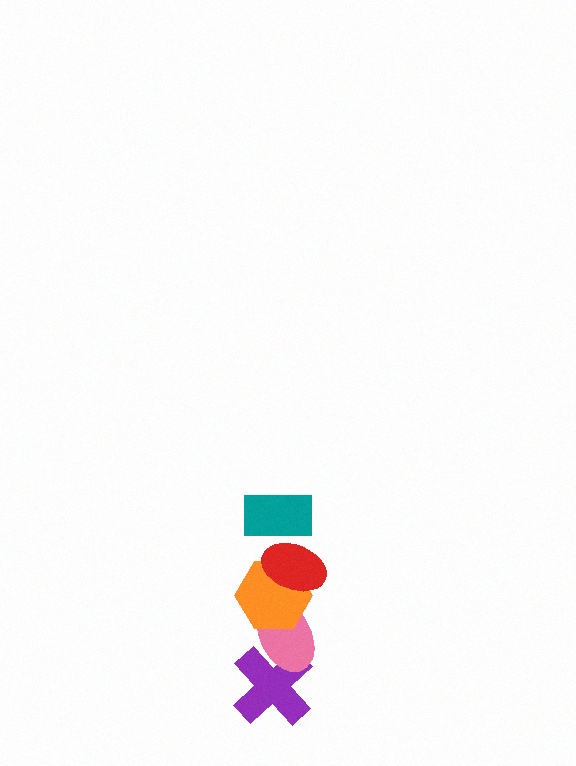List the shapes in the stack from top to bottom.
From top to bottom: the teal rectangle, the red ellipse, the orange hexagon, the pink ellipse, the purple cross.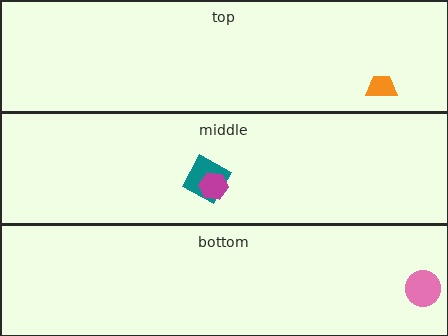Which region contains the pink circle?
The bottom region.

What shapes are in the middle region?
The teal square, the magenta hexagon.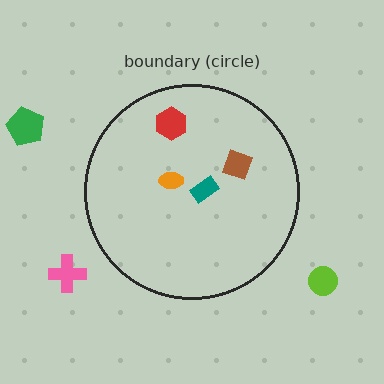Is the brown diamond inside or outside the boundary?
Inside.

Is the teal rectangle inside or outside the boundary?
Inside.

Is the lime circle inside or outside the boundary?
Outside.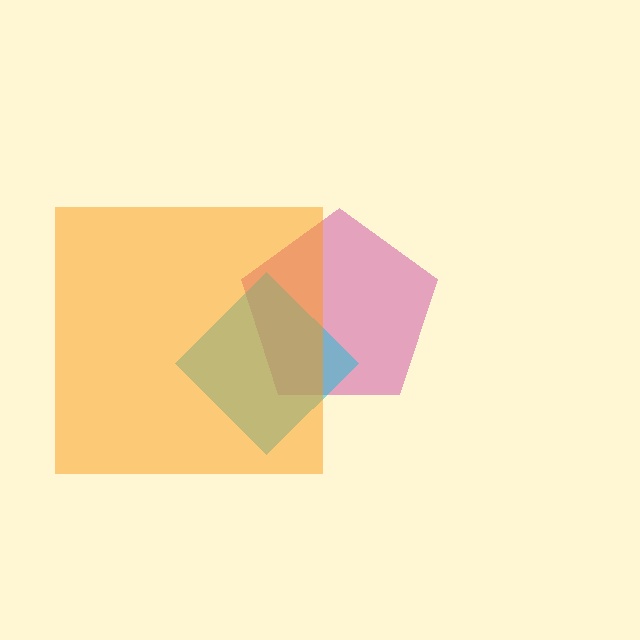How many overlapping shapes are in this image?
There are 3 overlapping shapes in the image.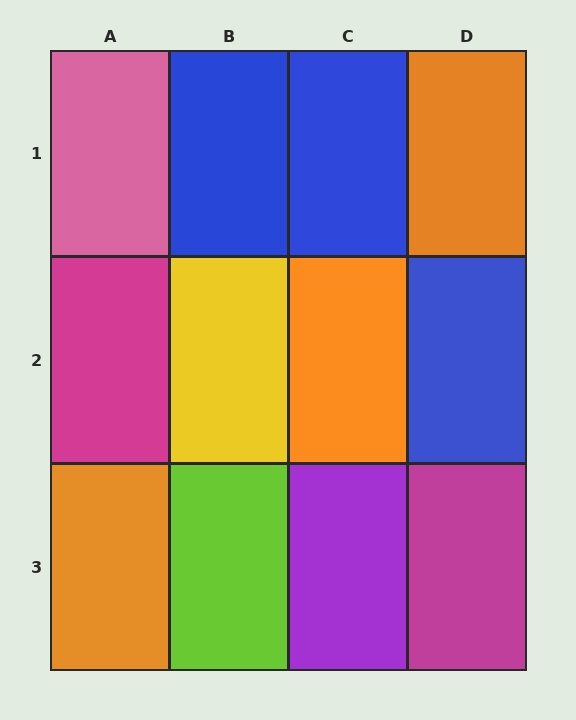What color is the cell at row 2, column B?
Yellow.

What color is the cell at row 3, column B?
Lime.